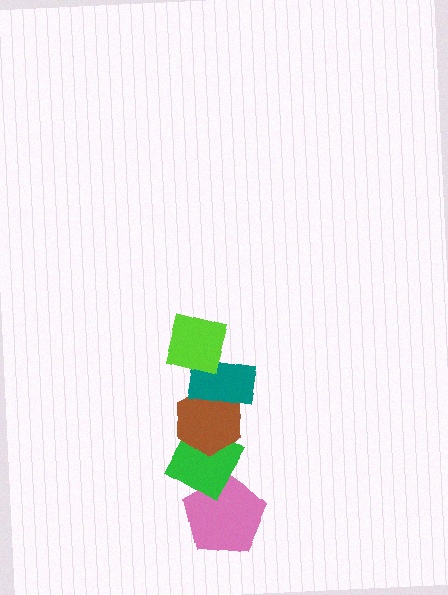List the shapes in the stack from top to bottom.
From top to bottom: the lime square, the teal rectangle, the brown hexagon, the green diamond, the pink pentagon.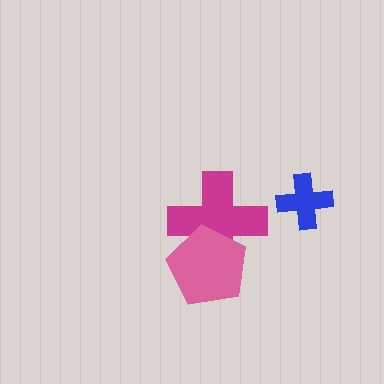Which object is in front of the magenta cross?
The pink pentagon is in front of the magenta cross.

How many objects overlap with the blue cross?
0 objects overlap with the blue cross.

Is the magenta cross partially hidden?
Yes, it is partially covered by another shape.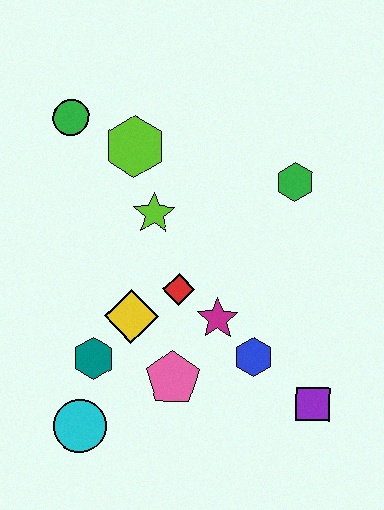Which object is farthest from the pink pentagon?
The green circle is farthest from the pink pentagon.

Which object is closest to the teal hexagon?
The yellow diamond is closest to the teal hexagon.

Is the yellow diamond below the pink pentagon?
No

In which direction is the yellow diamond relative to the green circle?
The yellow diamond is below the green circle.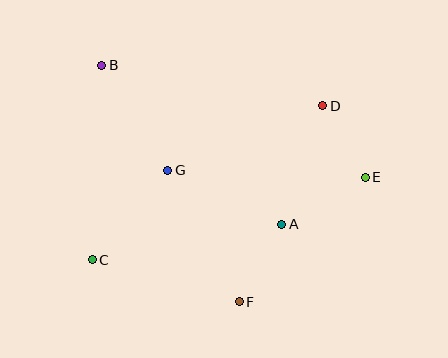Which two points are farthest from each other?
Points B and E are farthest from each other.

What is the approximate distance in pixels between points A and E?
The distance between A and E is approximately 96 pixels.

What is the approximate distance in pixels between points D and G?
The distance between D and G is approximately 168 pixels.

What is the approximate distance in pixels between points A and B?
The distance between A and B is approximately 240 pixels.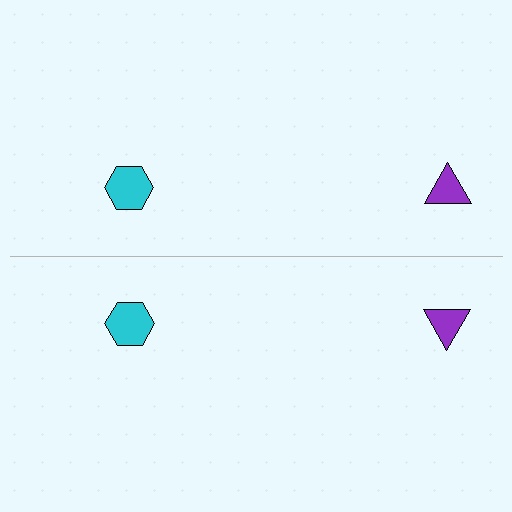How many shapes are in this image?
There are 4 shapes in this image.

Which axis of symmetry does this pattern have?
The pattern has a horizontal axis of symmetry running through the center of the image.